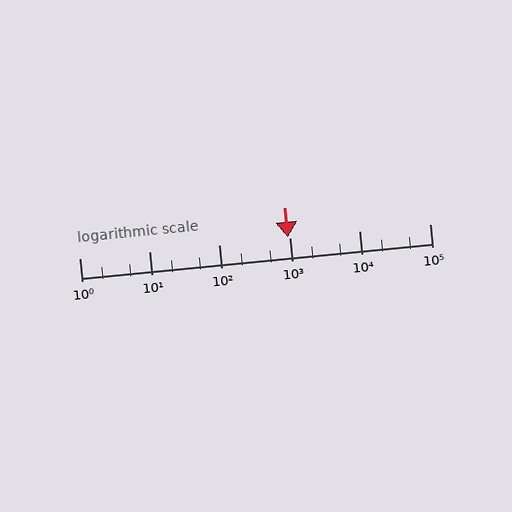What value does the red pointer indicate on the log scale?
The pointer indicates approximately 950.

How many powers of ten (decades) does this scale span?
The scale spans 5 decades, from 1 to 100000.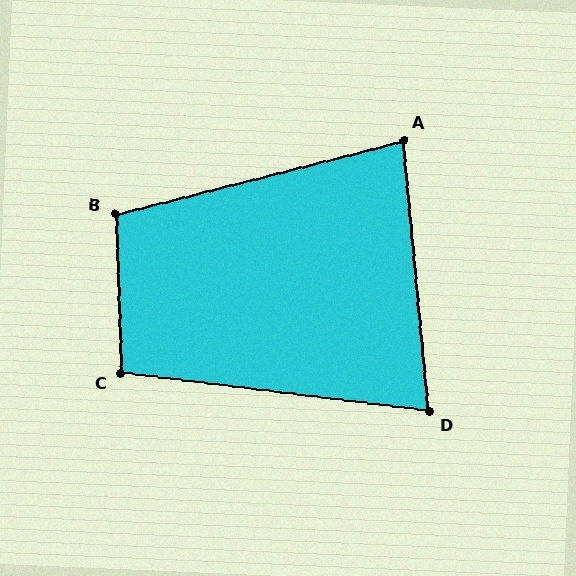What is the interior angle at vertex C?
Approximately 99 degrees (obtuse).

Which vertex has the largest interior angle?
B, at approximately 102 degrees.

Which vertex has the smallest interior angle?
D, at approximately 78 degrees.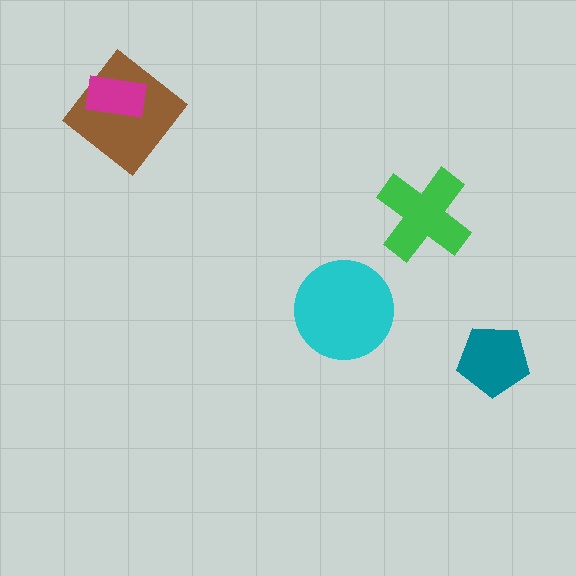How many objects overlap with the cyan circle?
0 objects overlap with the cyan circle.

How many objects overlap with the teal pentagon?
0 objects overlap with the teal pentagon.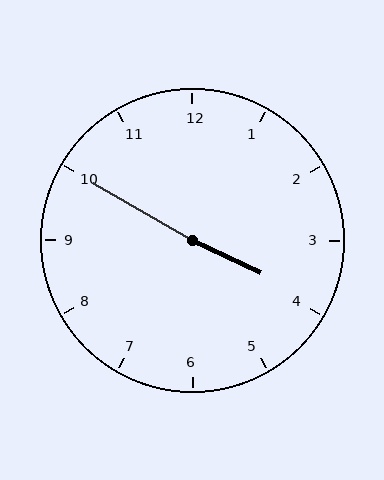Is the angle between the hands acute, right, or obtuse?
It is obtuse.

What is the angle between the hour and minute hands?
Approximately 175 degrees.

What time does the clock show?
3:50.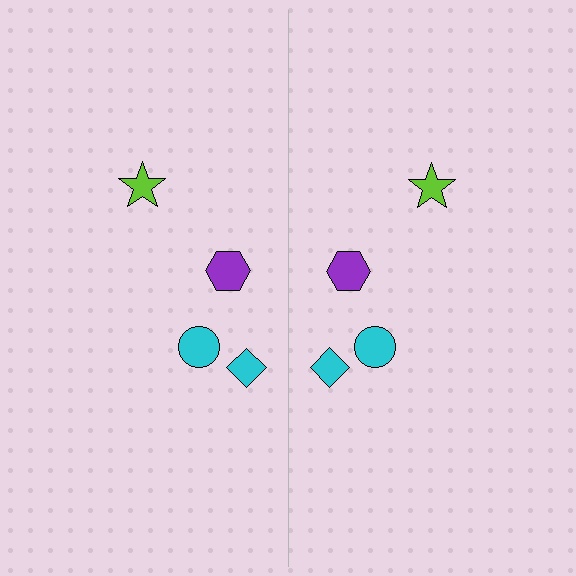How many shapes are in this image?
There are 8 shapes in this image.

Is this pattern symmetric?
Yes, this pattern has bilateral (reflection) symmetry.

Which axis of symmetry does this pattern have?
The pattern has a vertical axis of symmetry running through the center of the image.